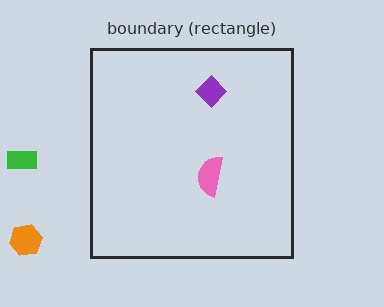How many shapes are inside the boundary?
2 inside, 2 outside.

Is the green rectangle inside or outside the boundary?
Outside.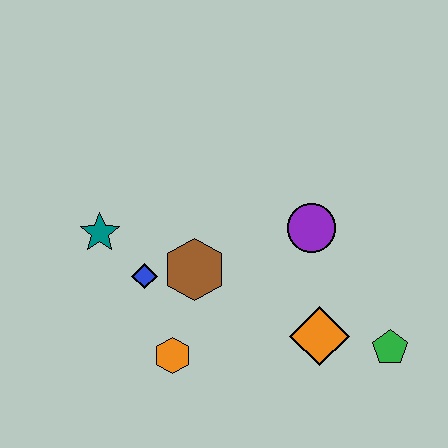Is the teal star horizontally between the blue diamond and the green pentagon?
No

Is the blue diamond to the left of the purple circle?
Yes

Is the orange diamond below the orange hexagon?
No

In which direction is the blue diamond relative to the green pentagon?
The blue diamond is to the left of the green pentagon.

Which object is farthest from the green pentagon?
The teal star is farthest from the green pentagon.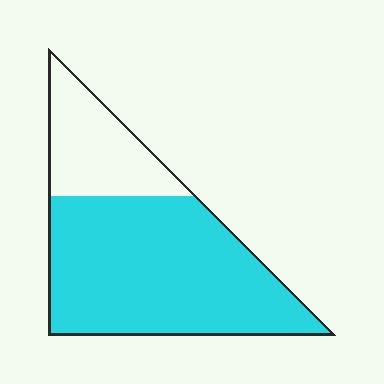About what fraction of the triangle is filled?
About three quarters (3/4).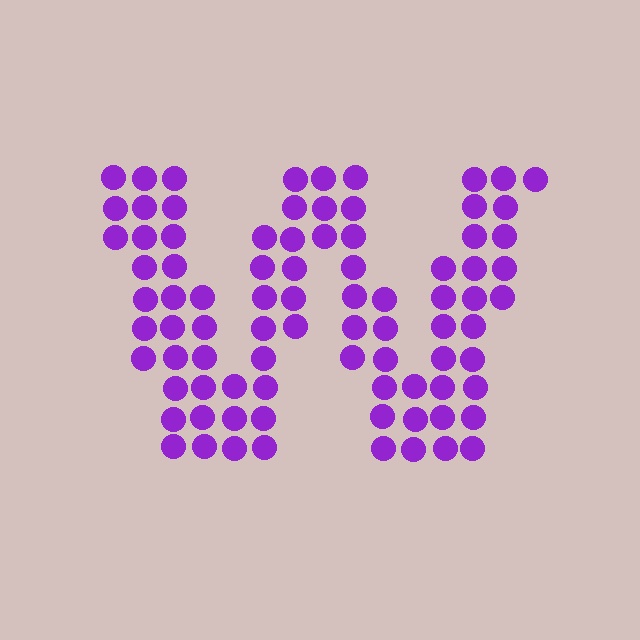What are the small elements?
The small elements are circles.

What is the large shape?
The large shape is the letter W.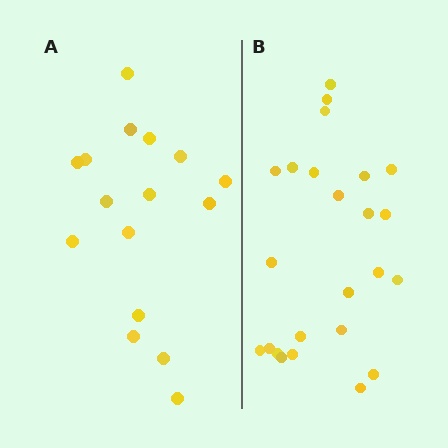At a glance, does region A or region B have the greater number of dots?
Region B (the right region) has more dots.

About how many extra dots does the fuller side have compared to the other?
Region B has roughly 8 or so more dots than region A.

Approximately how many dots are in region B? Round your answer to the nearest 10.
About 20 dots. (The exact count is 24, which rounds to 20.)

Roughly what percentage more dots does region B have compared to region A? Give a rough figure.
About 50% more.